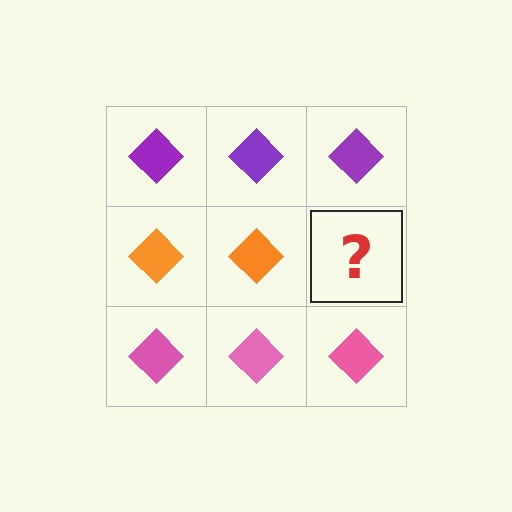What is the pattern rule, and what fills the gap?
The rule is that each row has a consistent color. The gap should be filled with an orange diamond.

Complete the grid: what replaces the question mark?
The question mark should be replaced with an orange diamond.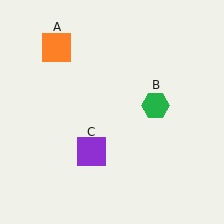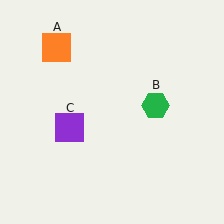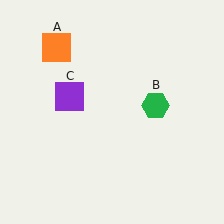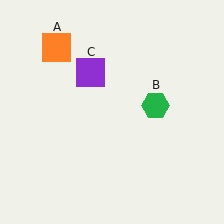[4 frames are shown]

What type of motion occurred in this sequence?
The purple square (object C) rotated clockwise around the center of the scene.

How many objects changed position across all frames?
1 object changed position: purple square (object C).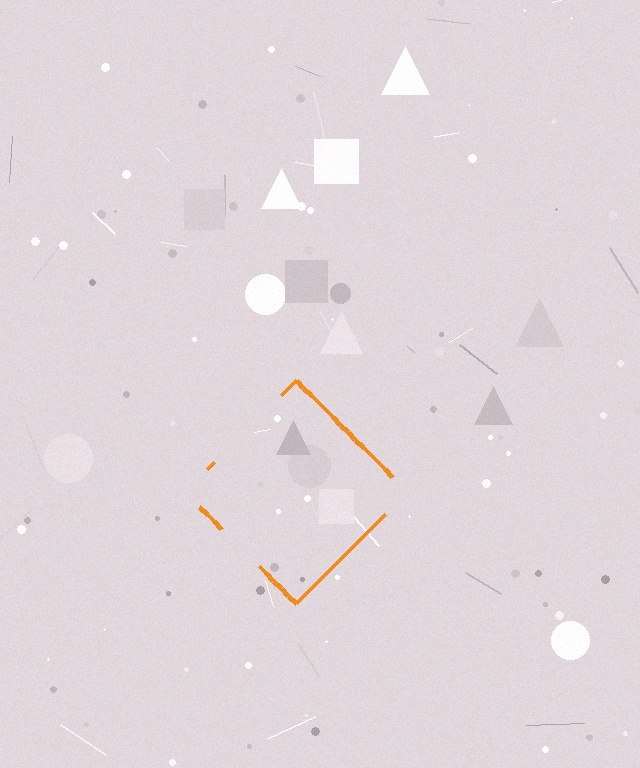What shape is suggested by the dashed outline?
The dashed outline suggests a diamond.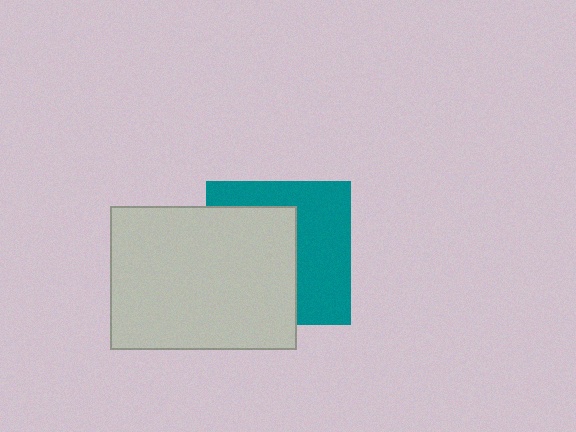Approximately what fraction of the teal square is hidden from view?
Roughly 53% of the teal square is hidden behind the light gray rectangle.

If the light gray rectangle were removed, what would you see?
You would see the complete teal square.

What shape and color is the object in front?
The object in front is a light gray rectangle.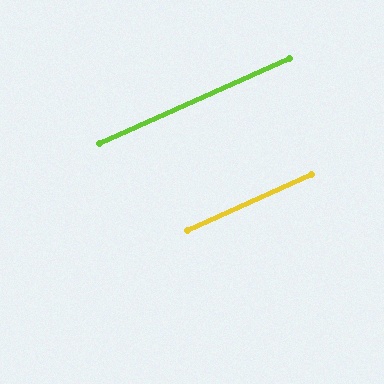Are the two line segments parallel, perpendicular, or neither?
Parallel — their directions differ by only 0.3°.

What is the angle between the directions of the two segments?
Approximately 0 degrees.